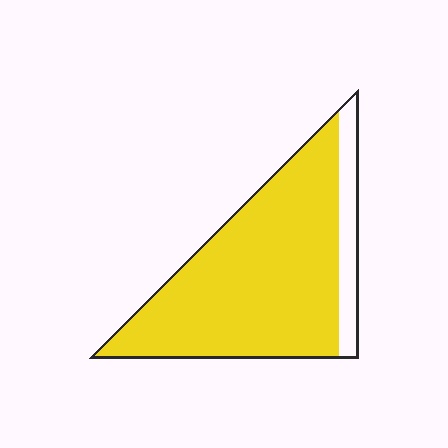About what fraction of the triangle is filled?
About seven eighths (7/8).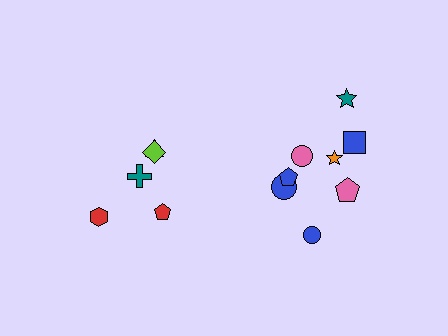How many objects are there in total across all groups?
There are 13 objects.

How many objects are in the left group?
There are 5 objects.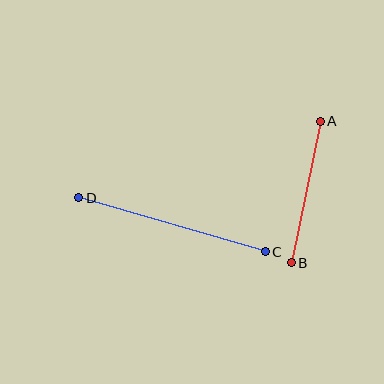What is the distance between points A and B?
The distance is approximately 144 pixels.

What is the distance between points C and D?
The distance is approximately 194 pixels.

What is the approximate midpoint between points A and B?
The midpoint is at approximately (306, 192) pixels.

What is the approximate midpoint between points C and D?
The midpoint is at approximately (172, 225) pixels.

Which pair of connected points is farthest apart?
Points C and D are farthest apart.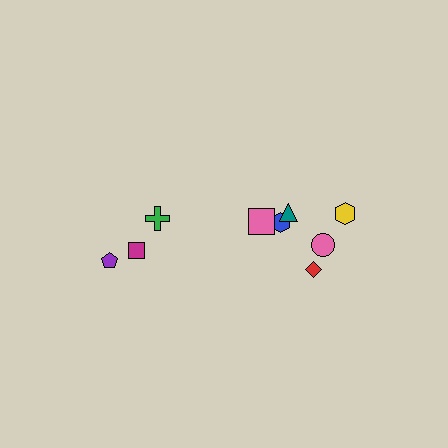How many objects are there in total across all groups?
There are 9 objects.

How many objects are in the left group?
There are 3 objects.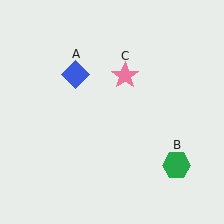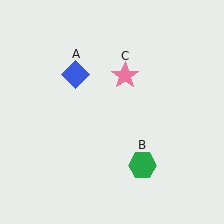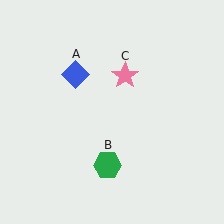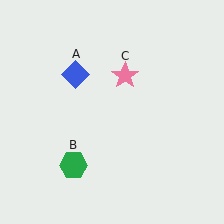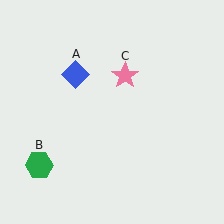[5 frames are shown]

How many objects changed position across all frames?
1 object changed position: green hexagon (object B).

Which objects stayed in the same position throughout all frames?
Blue diamond (object A) and pink star (object C) remained stationary.